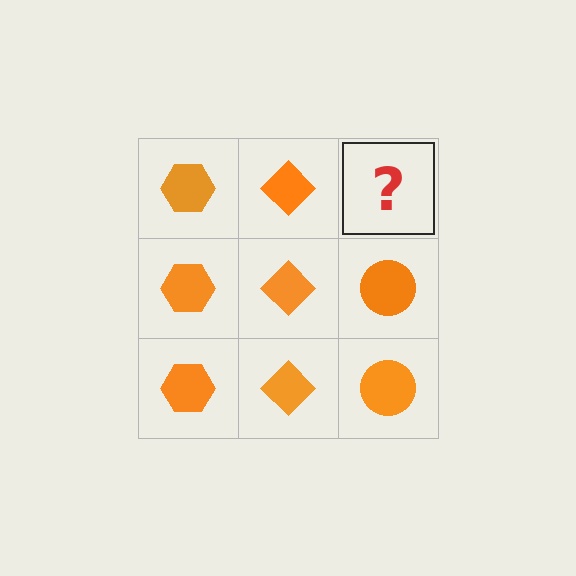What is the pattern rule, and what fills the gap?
The rule is that each column has a consistent shape. The gap should be filled with an orange circle.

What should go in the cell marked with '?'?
The missing cell should contain an orange circle.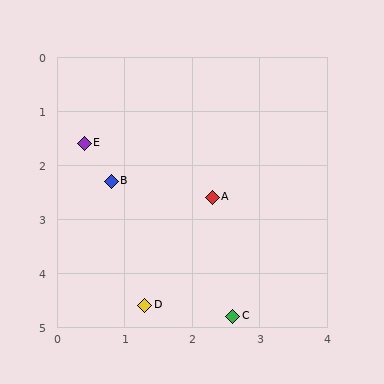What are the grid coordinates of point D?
Point D is at approximately (1.3, 4.6).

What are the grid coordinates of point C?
Point C is at approximately (2.6, 4.8).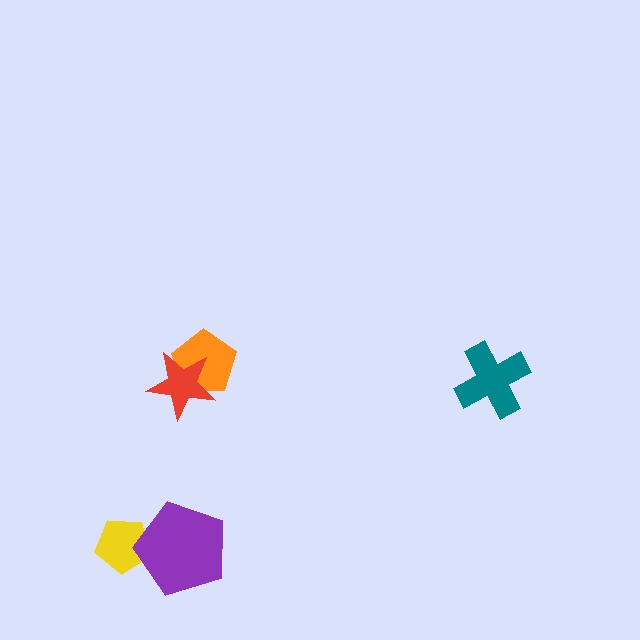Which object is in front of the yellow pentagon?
The purple pentagon is in front of the yellow pentagon.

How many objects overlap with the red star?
1 object overlaps with the red star.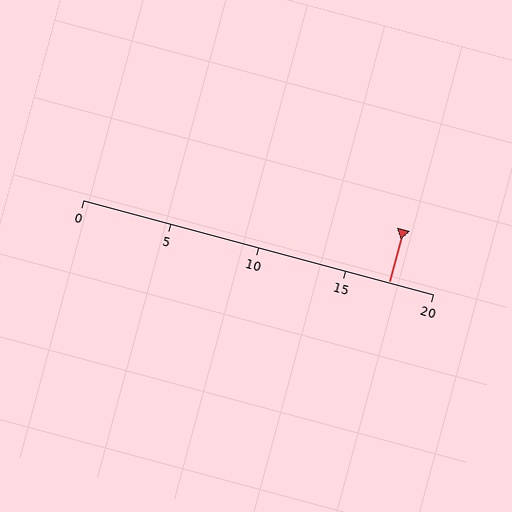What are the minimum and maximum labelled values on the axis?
The axis runs from 0 to 20.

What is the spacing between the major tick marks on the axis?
The major ticks are spaced 5 apart.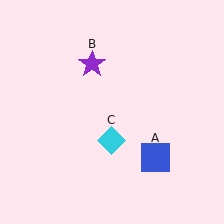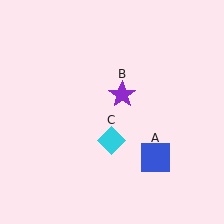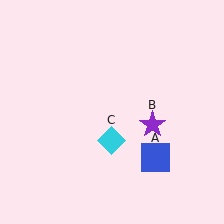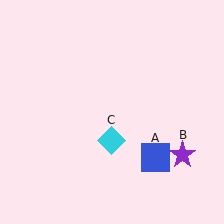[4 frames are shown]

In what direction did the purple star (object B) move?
The purple star (object B) moved down and to the right.